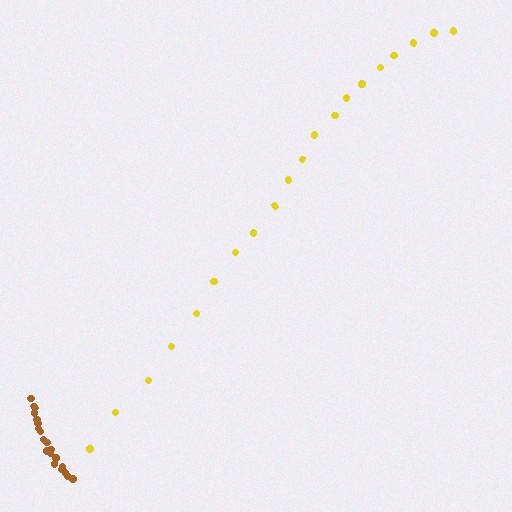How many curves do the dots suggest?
There are 2 distinct paths.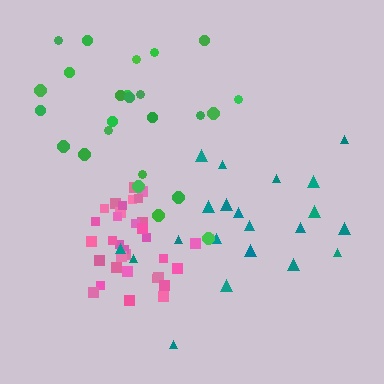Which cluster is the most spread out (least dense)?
Green.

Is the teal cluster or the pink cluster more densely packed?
Pink.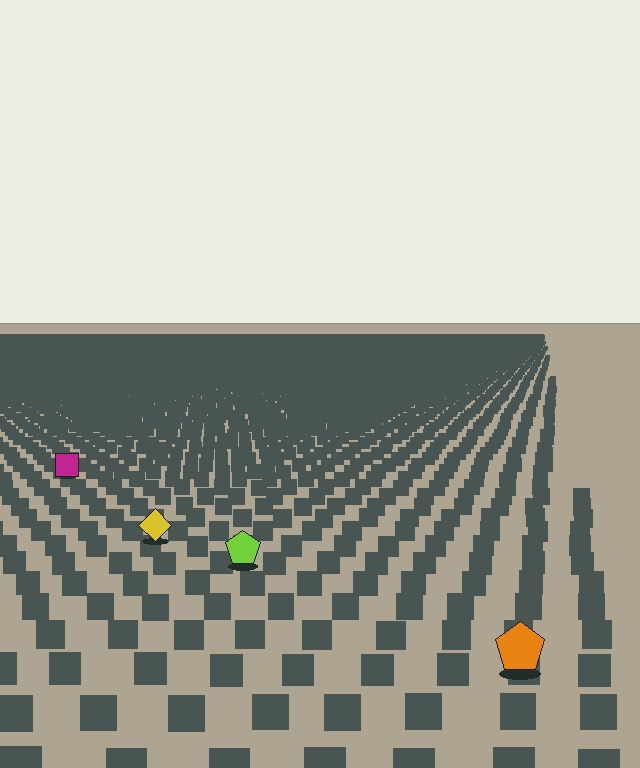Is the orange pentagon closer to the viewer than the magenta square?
Yes. The orange pentagon is closer — you can tell from the texture gradient: the ground texture is coarser near it.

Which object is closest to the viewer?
The orange pentagon is closest. The texture marks near it are larger and more spread out.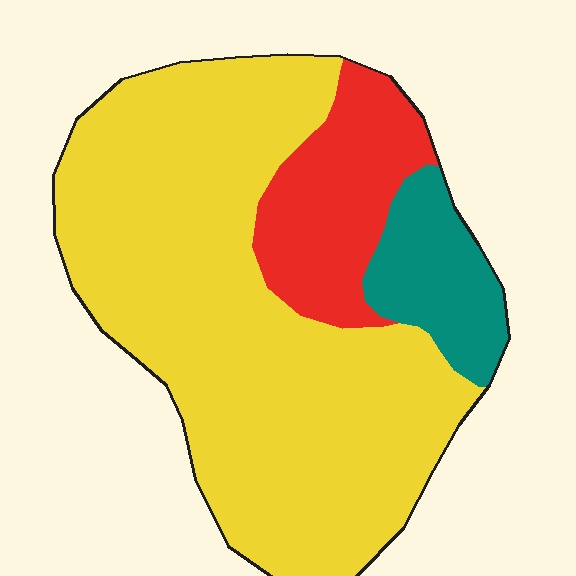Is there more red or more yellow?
Yellow.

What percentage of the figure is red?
Red covers 17% of the figure.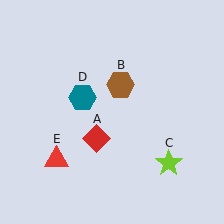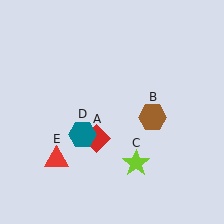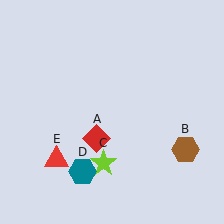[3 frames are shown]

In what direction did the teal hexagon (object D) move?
The teal hexagon (object D) moved down.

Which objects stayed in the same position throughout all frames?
Red diamond (object A) and red triangle (object E) remained stationary.